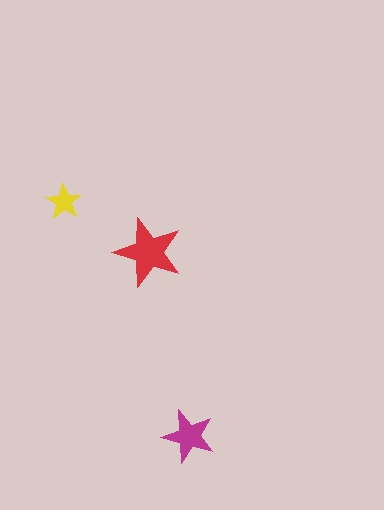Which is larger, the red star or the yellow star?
The red one.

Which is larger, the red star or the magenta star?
The red one.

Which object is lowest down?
The magenta star is bottommost.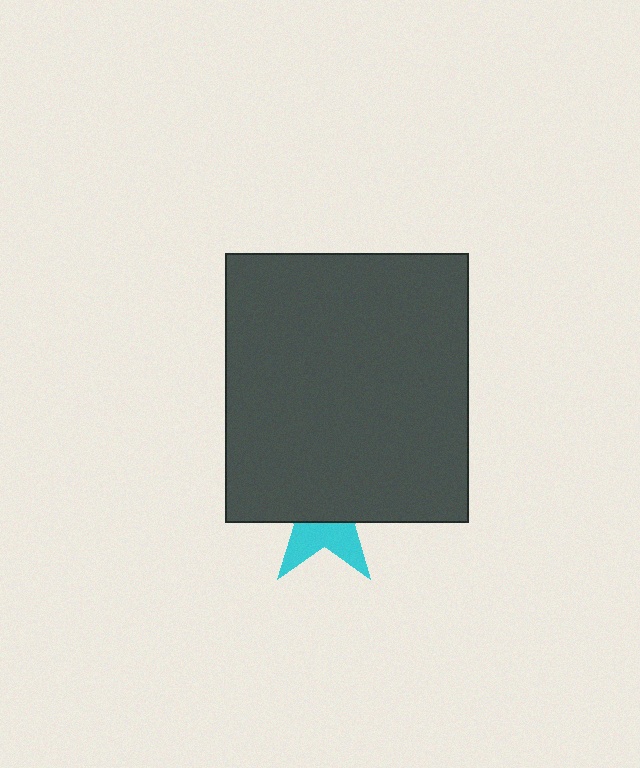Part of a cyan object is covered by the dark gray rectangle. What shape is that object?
It is a star.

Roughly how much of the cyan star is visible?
A small part of it is visible (roughly 37%).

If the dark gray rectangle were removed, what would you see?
You would see the complete cyan star.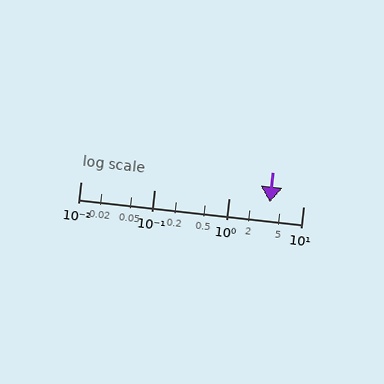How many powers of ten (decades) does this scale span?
The scale spans 3 decades, from 0.01 to 10.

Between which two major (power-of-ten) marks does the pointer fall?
The pointer is between 1 and 10.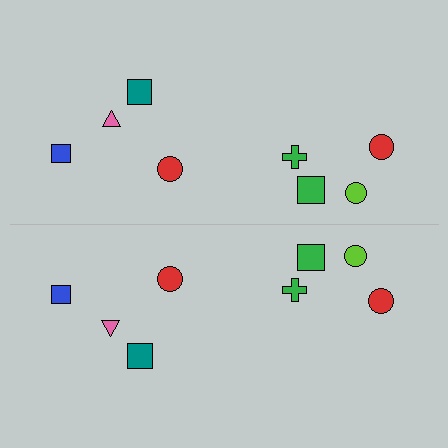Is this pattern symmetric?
Yes, this pattern has bilateral (reflection) symmetry.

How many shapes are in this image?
There are 16 shapes in this image.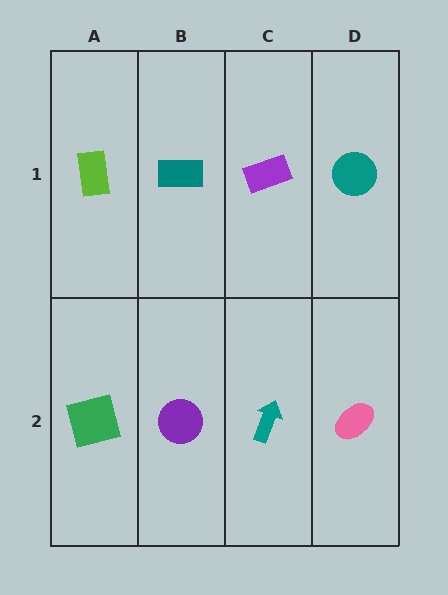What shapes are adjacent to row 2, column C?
A purple rectangle (row 1, column C), a purple circle (row 2, column B), a pink ellipse (row 2, column D).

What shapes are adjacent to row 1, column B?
A purple circle (row 2, column B), a lime rectangle (row 1, column A), a purple rectangle (row 1, column C).